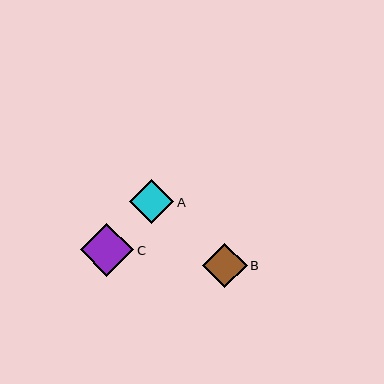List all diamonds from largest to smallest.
From largest to smallest: C, B, A.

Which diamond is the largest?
Diamond C is the largest with a size of approximately 54 pixels.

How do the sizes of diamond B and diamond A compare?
Diamond B and diamond A are approximately the same size.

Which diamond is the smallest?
Diamond A is the smallest with a size of approximately 44 pixels.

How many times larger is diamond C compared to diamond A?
Diamond C is approximately 1.2 times the size of diamond A.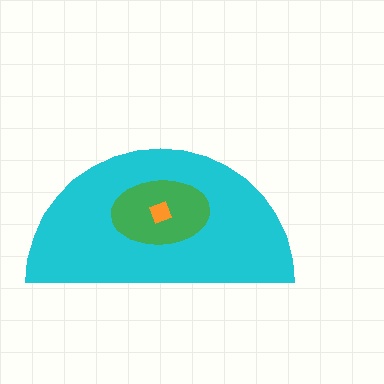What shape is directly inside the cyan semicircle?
The green ellipse.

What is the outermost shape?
The cyan semicircle.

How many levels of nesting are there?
3.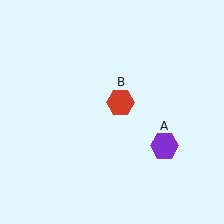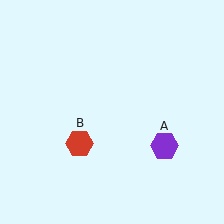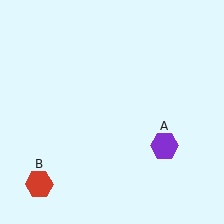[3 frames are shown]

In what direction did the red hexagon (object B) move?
The red hexagon (object B) moved down and to the left.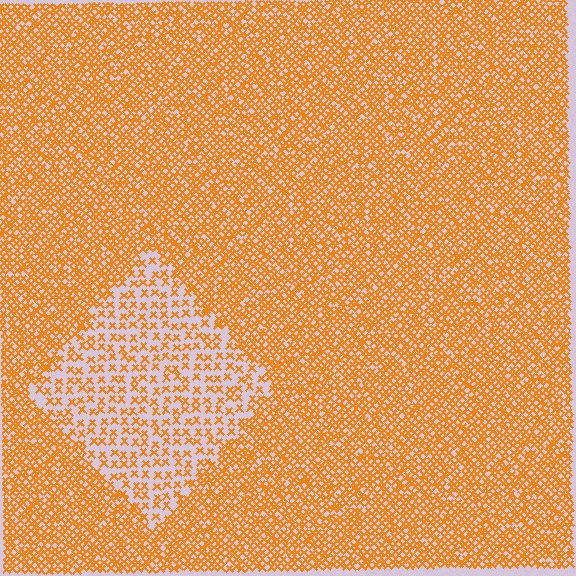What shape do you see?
I see a diamond.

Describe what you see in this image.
The image contains small orange elements arranged at two different densities. A diamond-shaped region is visible where the elements are less densely packed than the surrounding area.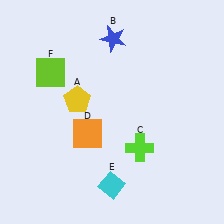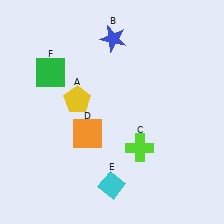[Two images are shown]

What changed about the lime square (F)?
In Image 1, F is lime. In Image 2, it changed to green.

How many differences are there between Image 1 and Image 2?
There is 1 difference between the two images.